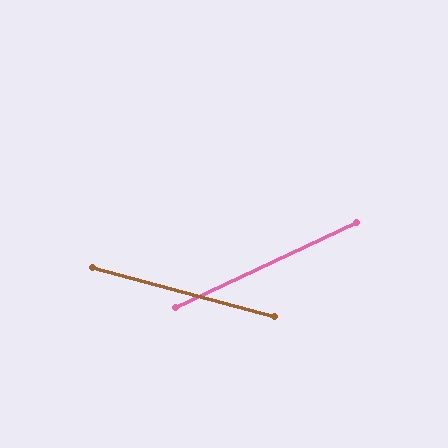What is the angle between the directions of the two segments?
Approximately 40 degrees.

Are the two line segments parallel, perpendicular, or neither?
Neither parallel nor perpendicular — they differ by about 40°.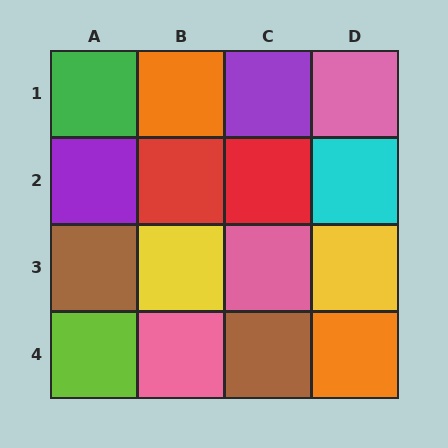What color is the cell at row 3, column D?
Yellow.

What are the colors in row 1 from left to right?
Green, orange, purple, pink.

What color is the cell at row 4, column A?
Lime.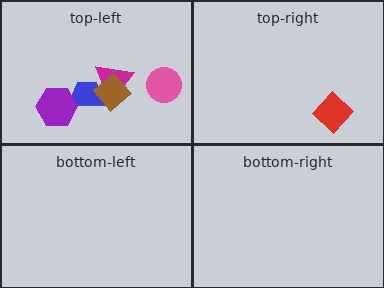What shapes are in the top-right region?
The red diamond.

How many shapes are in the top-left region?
5.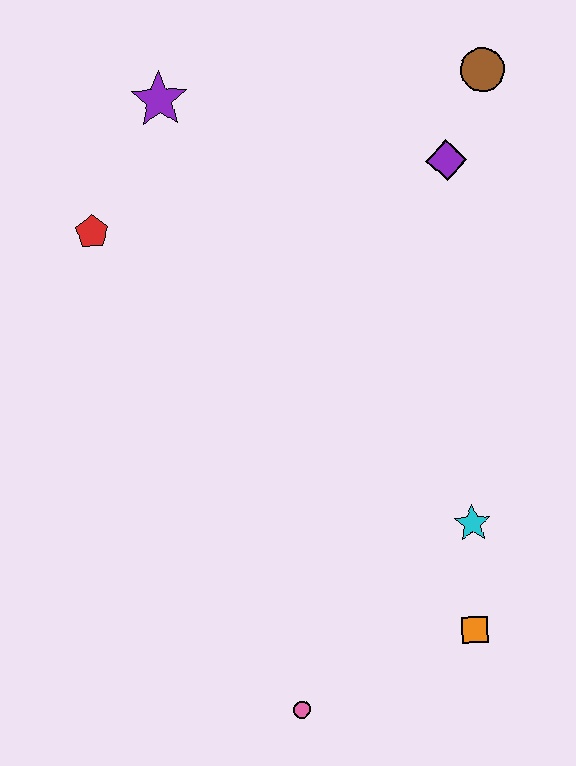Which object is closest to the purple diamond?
The brown circle is closest to the purple diamond.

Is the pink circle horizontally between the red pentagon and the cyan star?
Yes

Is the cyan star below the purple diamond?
Yes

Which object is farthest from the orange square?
The purple star is farthest from the orange square.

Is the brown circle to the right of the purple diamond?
Yes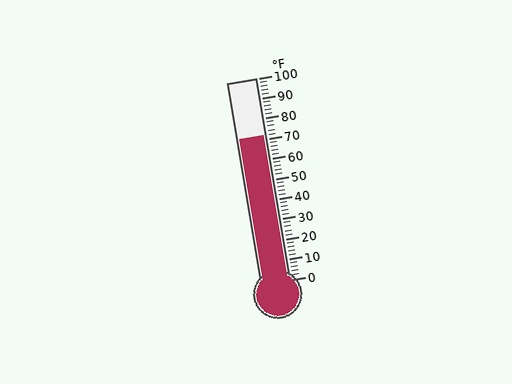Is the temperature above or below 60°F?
The temperature is above 60°F.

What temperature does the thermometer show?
The thermometer shows approximately 72°F.